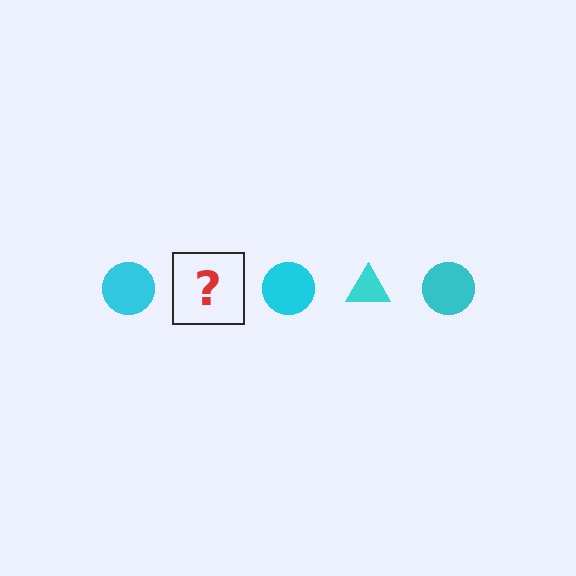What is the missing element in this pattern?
The missing element is a cyan triangle.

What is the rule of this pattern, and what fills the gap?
The rule is that the pattern cycles through circle, triangle shapes in cyan. The gap should be filled with a cyan triangle.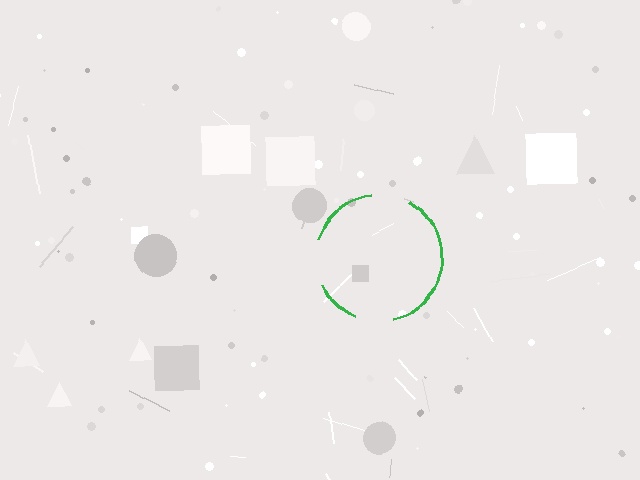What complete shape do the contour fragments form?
The contour fragments form a circle.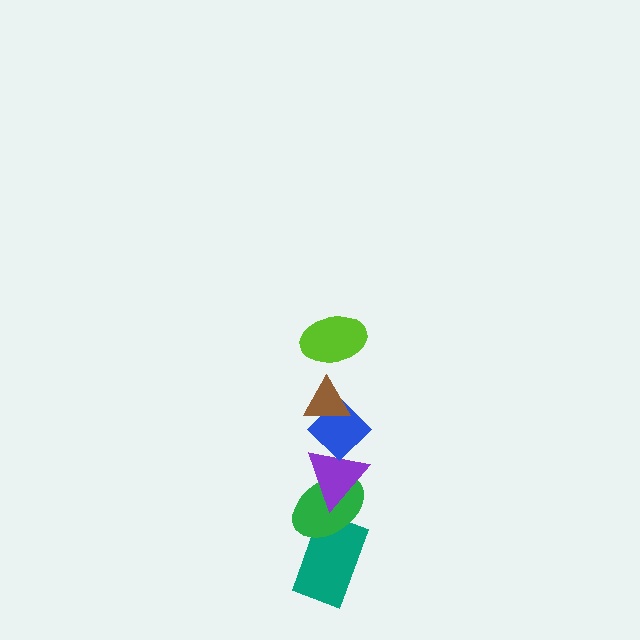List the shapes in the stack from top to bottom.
From top to bottom: the lime ellipse, the brown triangle, the blue diamond, the purple triangle, the green ellipse, the teal rectangle.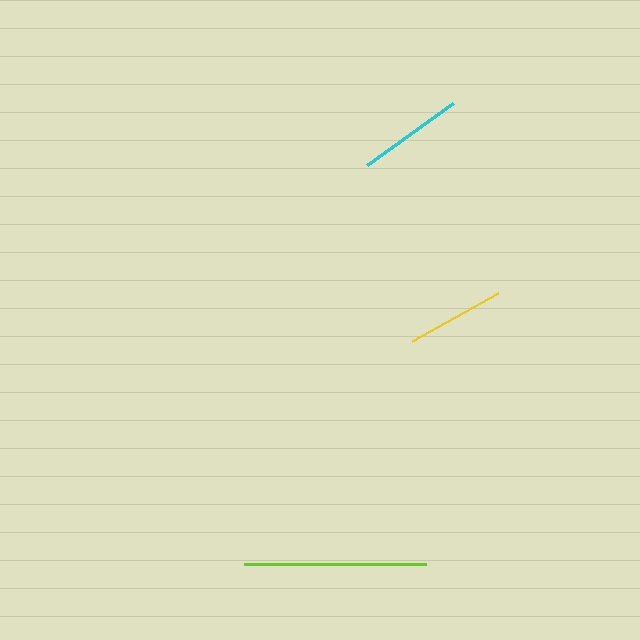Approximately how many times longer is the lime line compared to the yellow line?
The lime line is approximately 1.9 times the length of the yellow line.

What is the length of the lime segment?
The lime segment is approximately 182 pixels long.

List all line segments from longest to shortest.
From longest to shortest: lime, cyan, yellow.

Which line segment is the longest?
The lime line is the longest at approximately 182 pixels.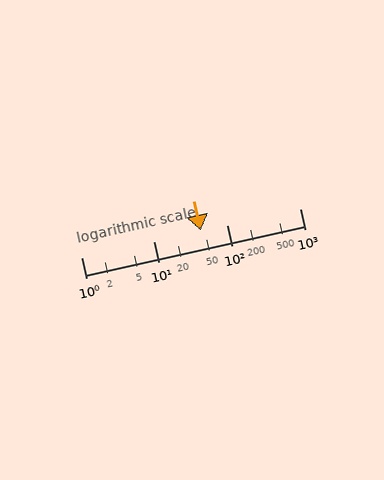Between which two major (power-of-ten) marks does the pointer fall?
The pointer is between 10 and 100.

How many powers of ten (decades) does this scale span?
The scale spans 3 decades, from 1 to 1000.